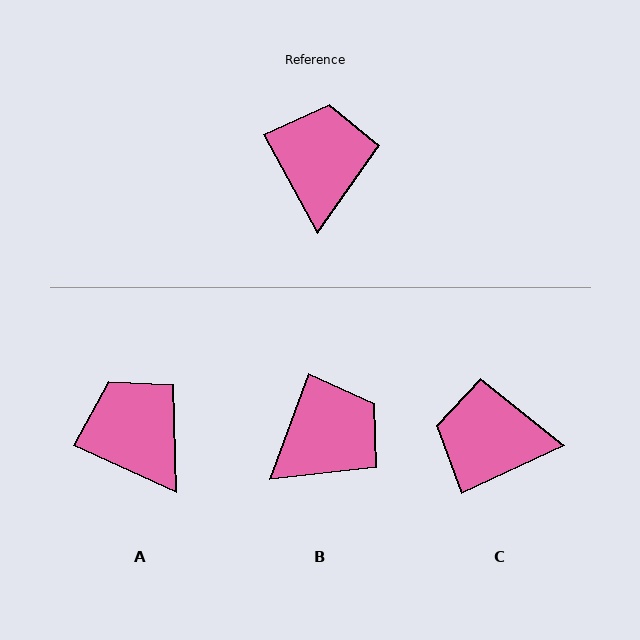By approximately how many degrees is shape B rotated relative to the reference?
Approximately 49 degrees clockwise.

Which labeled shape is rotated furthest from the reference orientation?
C, about 86 degrees away.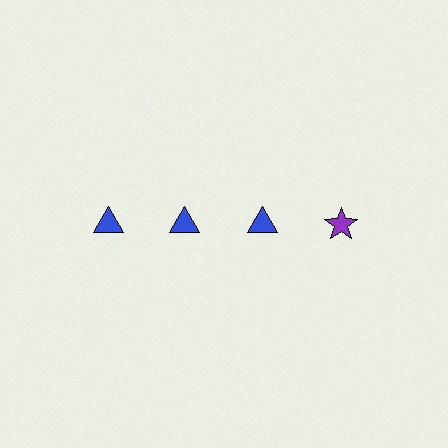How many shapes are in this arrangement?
There are 4 shapes arranged in a grid pattern.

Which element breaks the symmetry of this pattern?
The purple star in the top row, second from right column breaks the symmetry. All other shapes are blue triangles.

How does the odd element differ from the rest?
It differs in both color (purple instead of blue) and shape (star instead of triangle).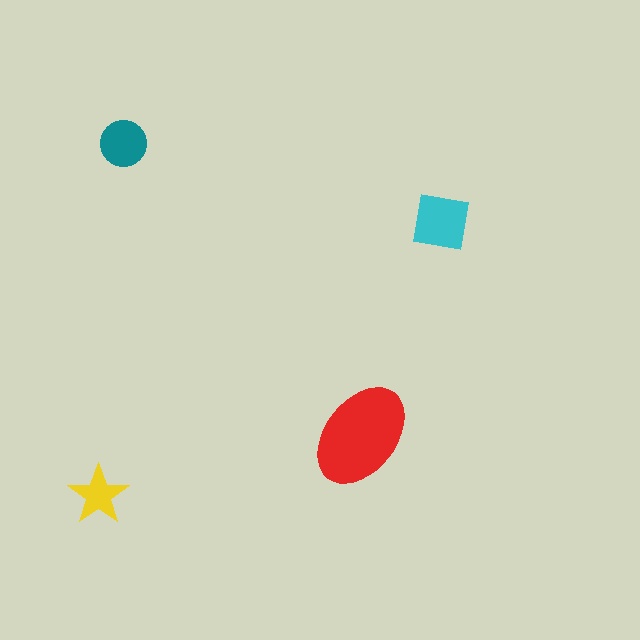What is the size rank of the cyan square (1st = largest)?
2nd.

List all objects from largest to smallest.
The red ellipse, the cyan square, the teal circle, the yellow star.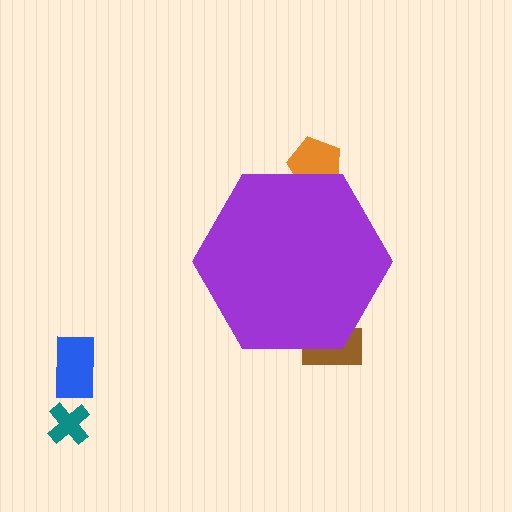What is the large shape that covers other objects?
A purple hexagon.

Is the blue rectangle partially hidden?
No, the blue rectangle is fully visible.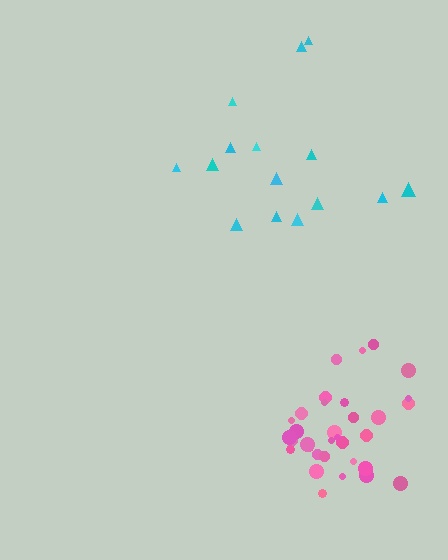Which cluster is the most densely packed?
Pink.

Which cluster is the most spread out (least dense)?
Cyan.